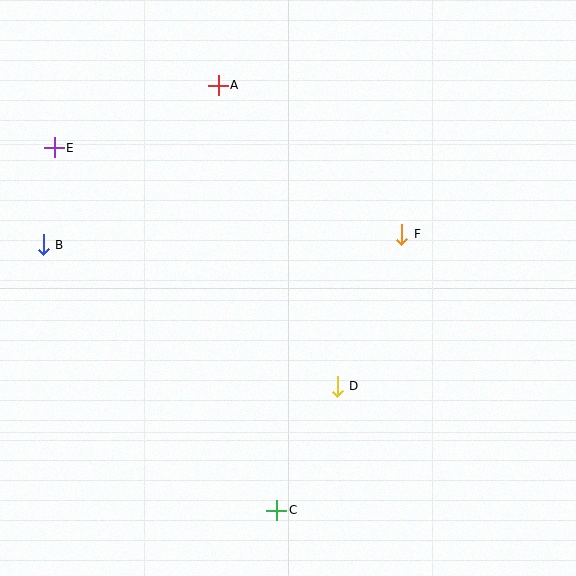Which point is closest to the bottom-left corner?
Point C is closest to the bottom-left corner.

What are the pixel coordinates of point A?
Point A is at (218, 85).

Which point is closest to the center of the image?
Point D at (337, 386) is closest to the center.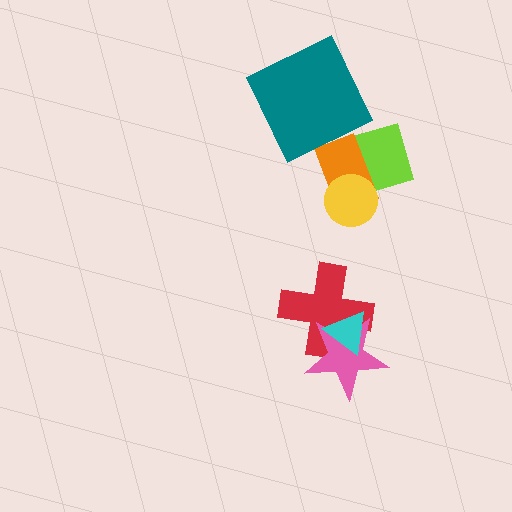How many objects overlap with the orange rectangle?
2 objects overlap with the orange rectangle.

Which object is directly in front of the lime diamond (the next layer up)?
The orange rectangle is directly in front of the lime diamond.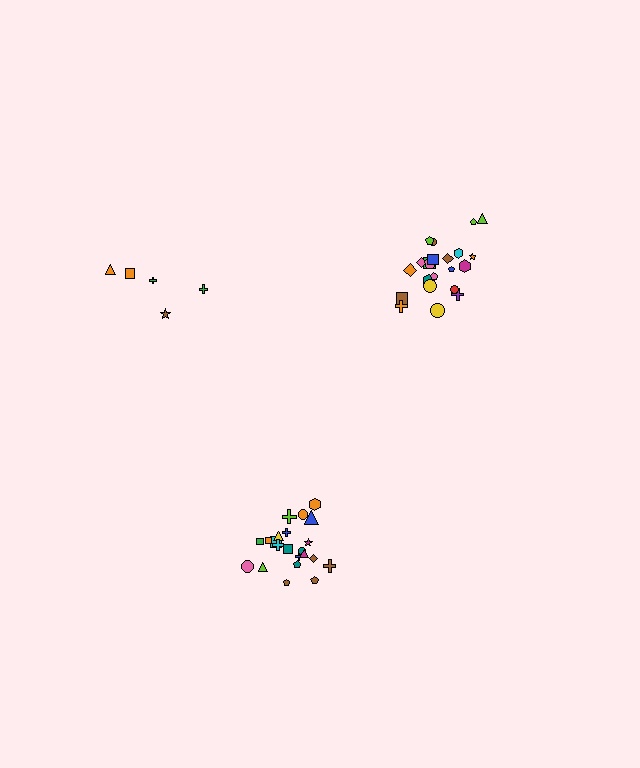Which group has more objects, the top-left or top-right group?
The top-right group.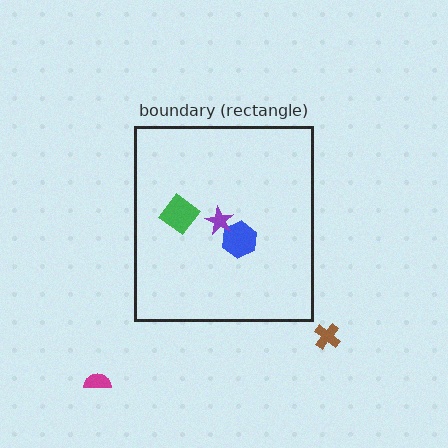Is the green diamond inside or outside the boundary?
Inside.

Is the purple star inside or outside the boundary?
Inside.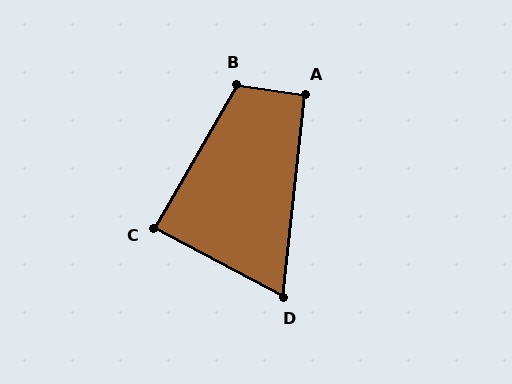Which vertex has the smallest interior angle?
D, at approximately 68 degrees.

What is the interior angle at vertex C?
Approximately 88 degrees (approximately right).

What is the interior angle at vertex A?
Approximately 92 degrees (approximately right).